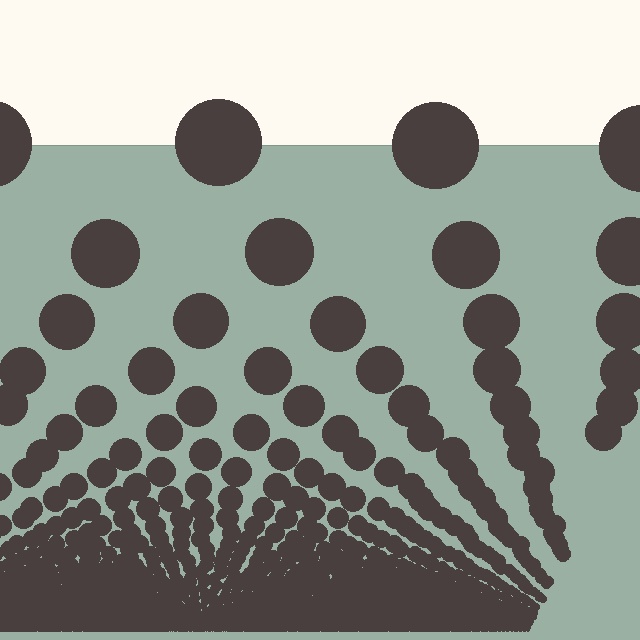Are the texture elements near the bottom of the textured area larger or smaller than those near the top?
Smaller. The gradient is inverted — elements near the bottom are smaller and denser.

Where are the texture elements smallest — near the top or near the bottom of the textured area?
Near the bottom.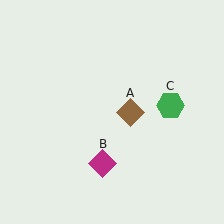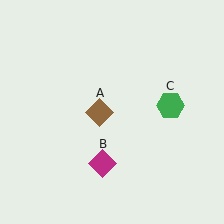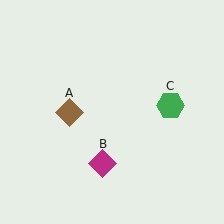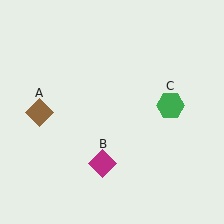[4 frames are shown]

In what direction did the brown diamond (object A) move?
The brown diamond (object A) moved left.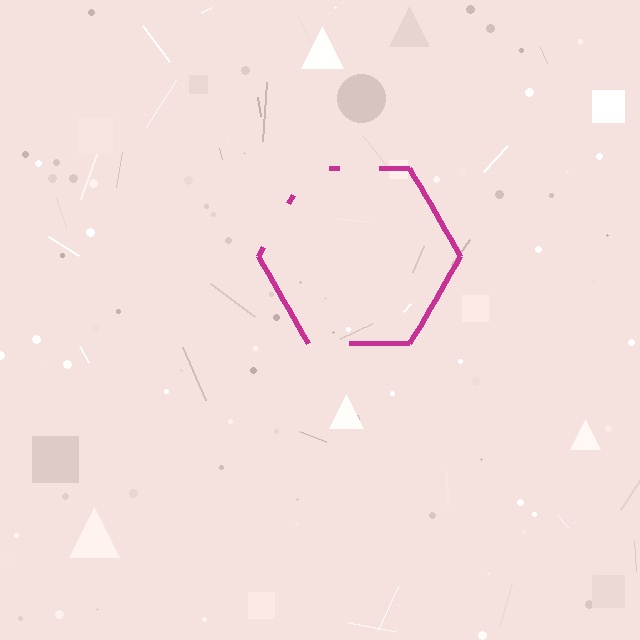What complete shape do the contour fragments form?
The contour fragments form a hexagon.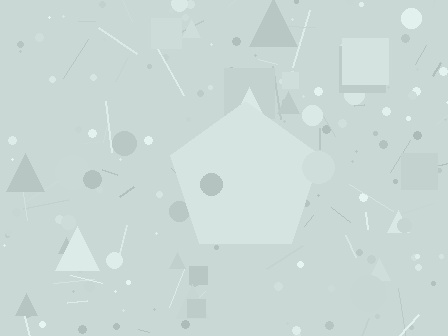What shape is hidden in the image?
A pentagon is hidden in the image.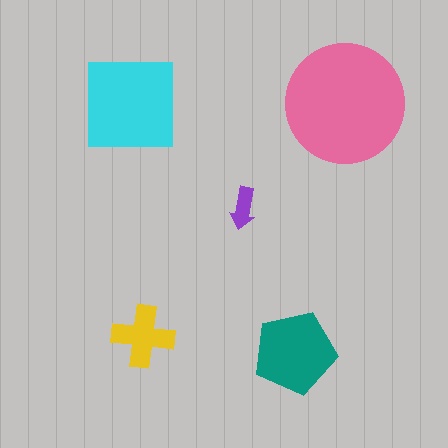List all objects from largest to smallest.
The pink circle, the cyan square, the teal pentagon, the yellow cross, the purple arrow.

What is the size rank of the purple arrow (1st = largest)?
5th.